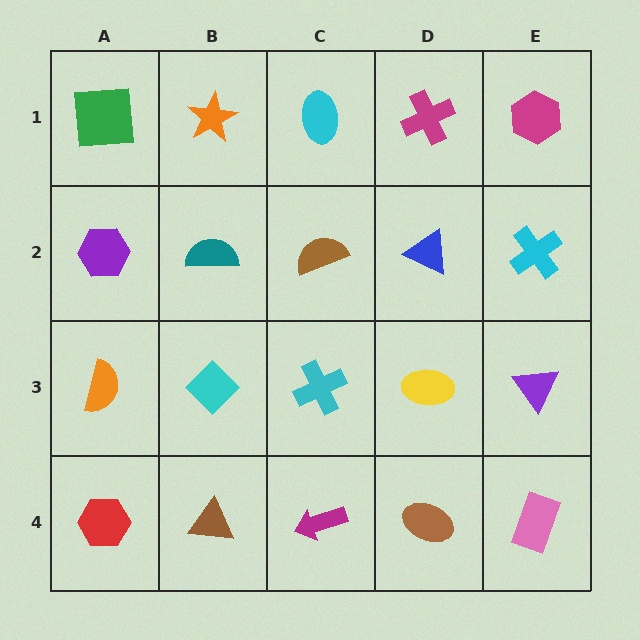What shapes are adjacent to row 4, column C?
A cyan cross (row 3, column C), a brown triangle (row 4, column B), a brown ellipse (row 4, column D).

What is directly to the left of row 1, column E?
A magenta cross.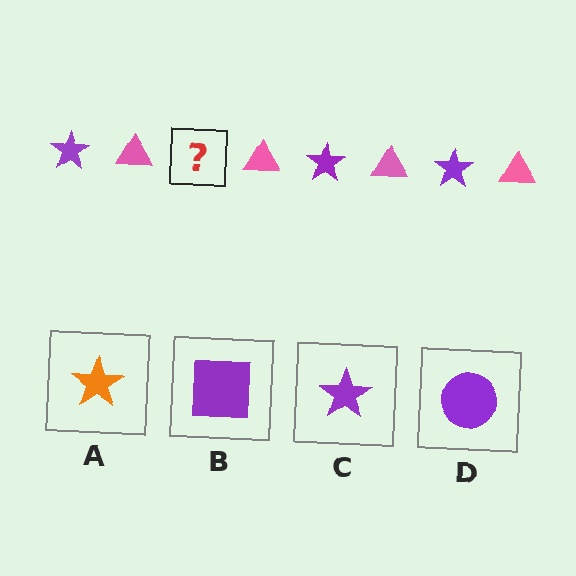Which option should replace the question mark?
Option C.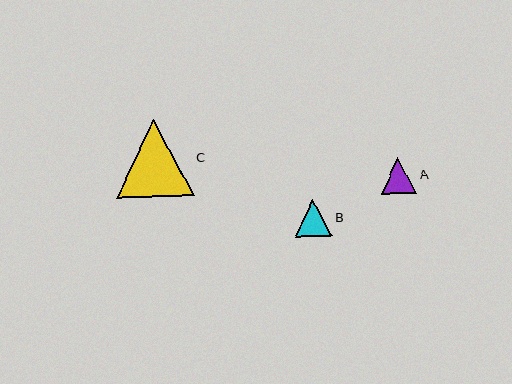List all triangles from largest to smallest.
From largest to smallest: C, B, A.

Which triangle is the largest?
Triangle C is the largest with a size of approximately 78 pixels.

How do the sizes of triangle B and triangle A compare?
Triangle B and triangle A are approximately the same size.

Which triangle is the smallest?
Triangle A is the smallest with a size of approximately 36 pixels.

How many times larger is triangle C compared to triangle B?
Triangle C is approximately 2.1 times the size of triangle B.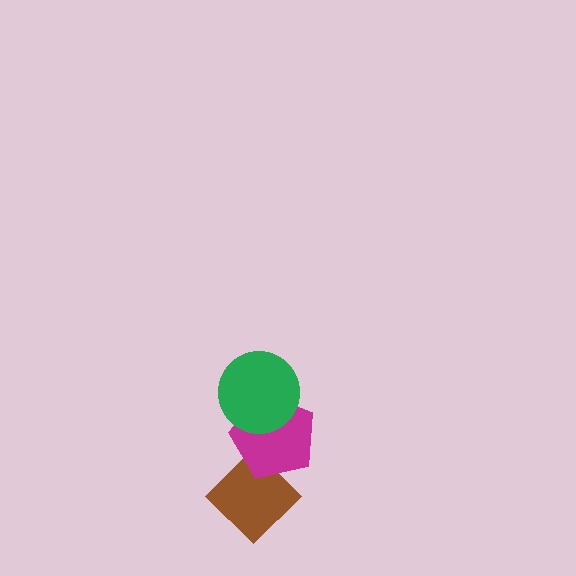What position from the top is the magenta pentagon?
The magenta pentagon is 2nd from the top.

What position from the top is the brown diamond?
The brown diamond is 3rd from the top.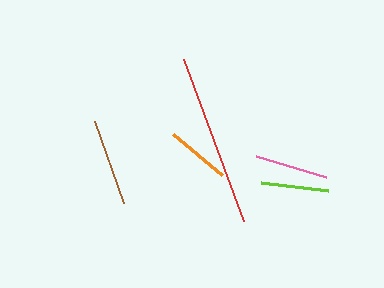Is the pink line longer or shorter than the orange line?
The pink line is longer than the orange line.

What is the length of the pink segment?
The pink segment is approximately 72 pixels long.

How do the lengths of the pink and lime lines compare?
The pink and lime lines are approximately the same length.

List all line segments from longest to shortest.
From longest to shortest: red, brown, pink, lime, orange.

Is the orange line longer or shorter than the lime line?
The lime line is longer than the orange line.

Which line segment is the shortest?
The orange line is the shortest at approximately 64 pixels.